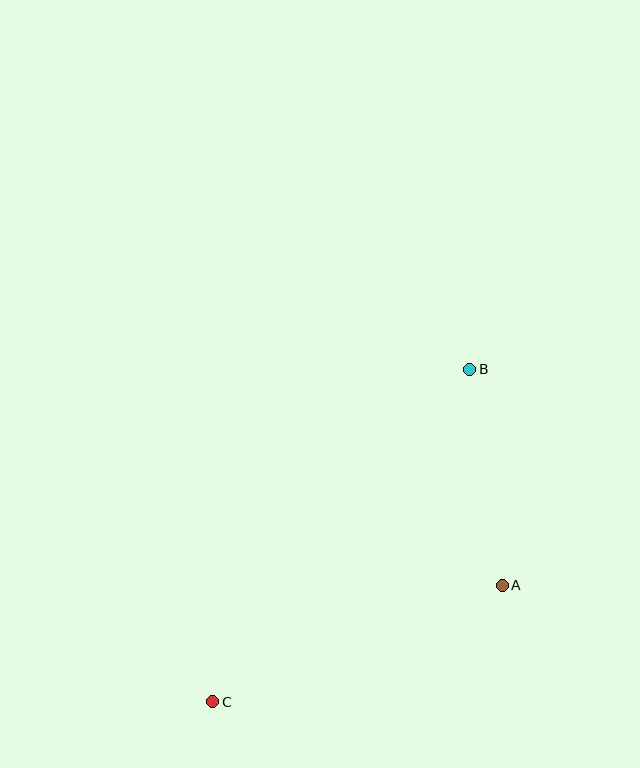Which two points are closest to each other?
Points A and B are closest to each other.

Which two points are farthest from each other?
Points B and C are farthest from each other.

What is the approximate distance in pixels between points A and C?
The distance between A and C is approximately 312 pixels.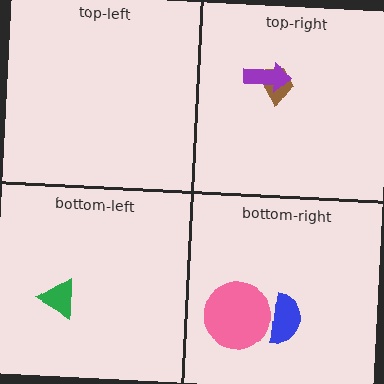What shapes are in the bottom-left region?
The green triangle.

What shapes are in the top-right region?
The brown trapezoid, the purple arrow.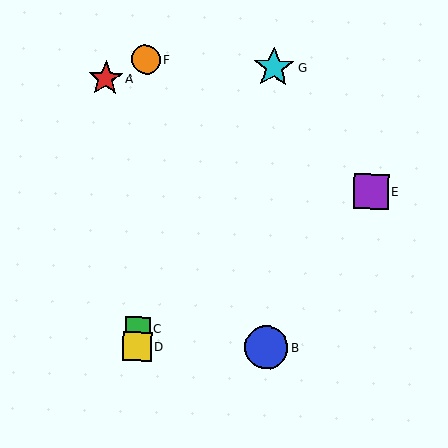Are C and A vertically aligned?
No, C is at x≈138 and A is at x≈105.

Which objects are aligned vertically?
Objects C, D, F are aligned vertically.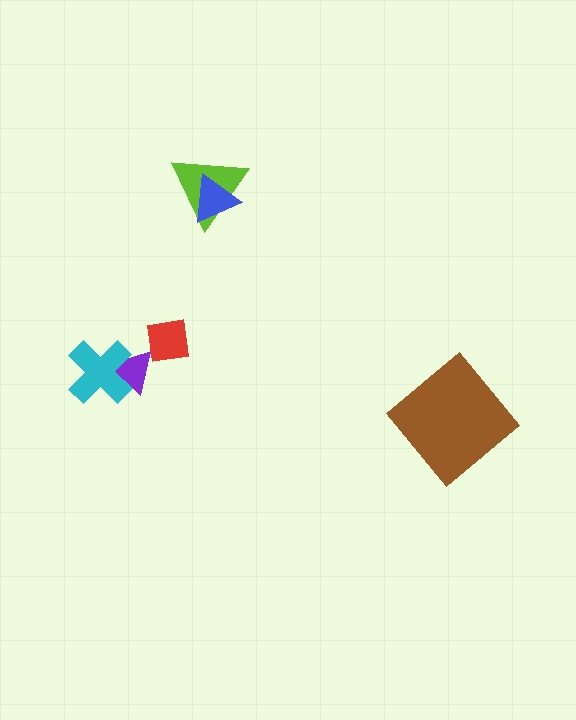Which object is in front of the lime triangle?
The blue triangle is in front of the lime triangle.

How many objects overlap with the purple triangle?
2 objects overlap with the purple triangle.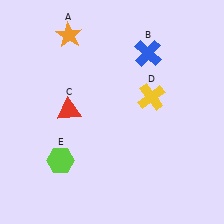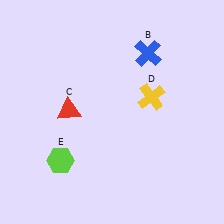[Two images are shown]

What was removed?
The orange star (A) was removed in Image 2.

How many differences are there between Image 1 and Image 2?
There is 1 difference between the two images.